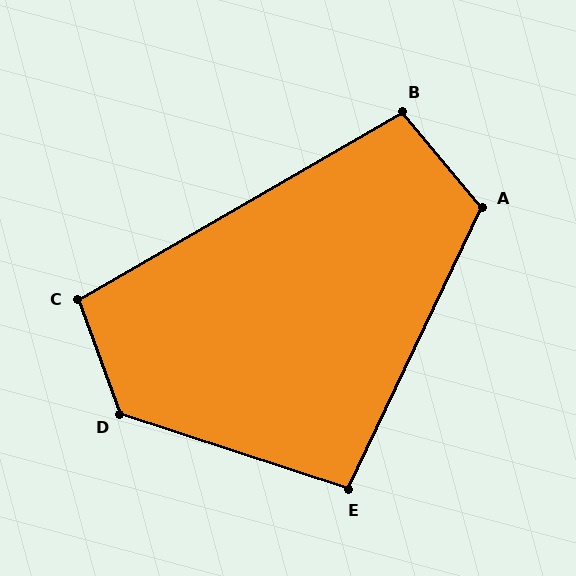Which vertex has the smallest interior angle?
E, at approximately 97 degrees.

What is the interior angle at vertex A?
Approximately 115 degrees (obtuse).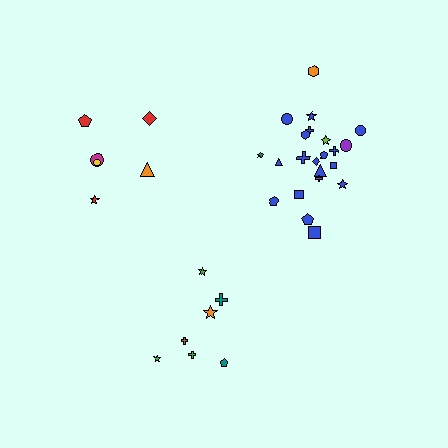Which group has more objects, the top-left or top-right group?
The top-right group.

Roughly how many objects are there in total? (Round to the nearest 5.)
Roughly 35 objects in total.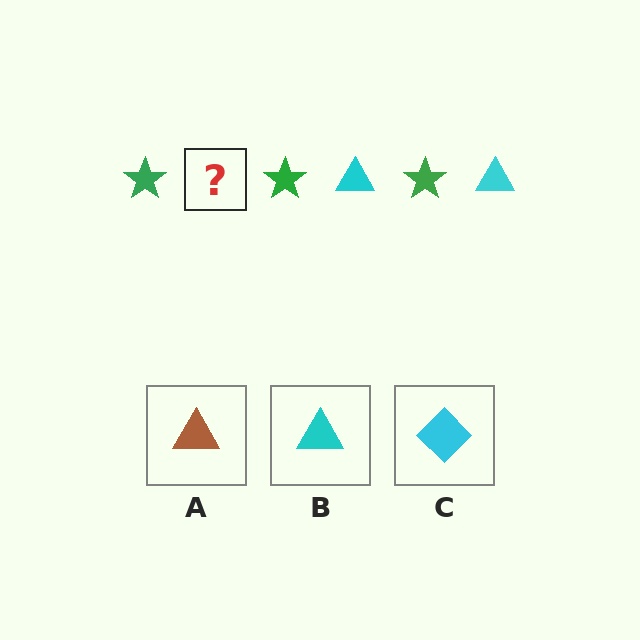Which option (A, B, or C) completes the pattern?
B.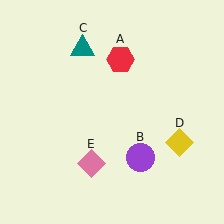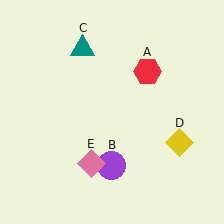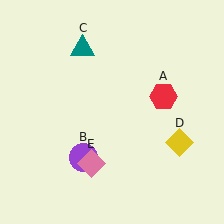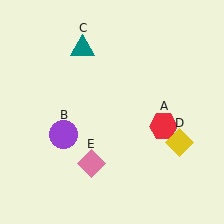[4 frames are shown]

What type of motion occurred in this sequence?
The red hexagon (object A), purple circle (object B) rotated clockwise around the center of the scene.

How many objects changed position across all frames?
2 objects changed position: red hexagon (object A), purple circle (object B).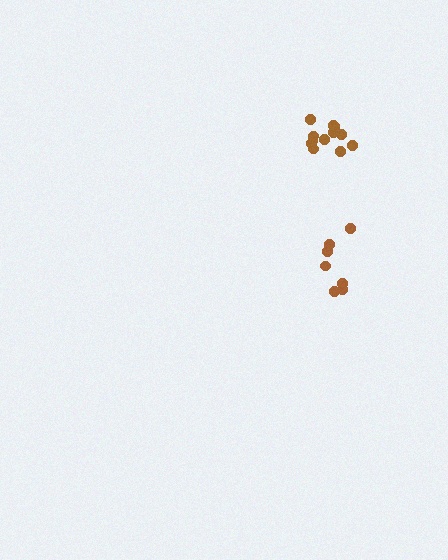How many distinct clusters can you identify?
There are 2 distinct clusters.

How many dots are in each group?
Group 1: 12 dots, Group 2: 7 dots (19 total).